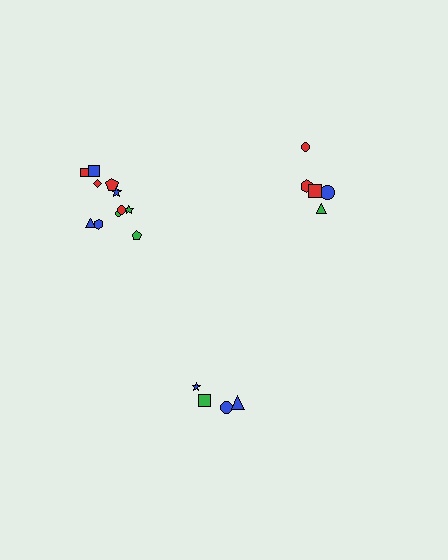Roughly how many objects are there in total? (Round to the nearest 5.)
Roughly 25 objects in total.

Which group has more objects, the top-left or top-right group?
The top-left group.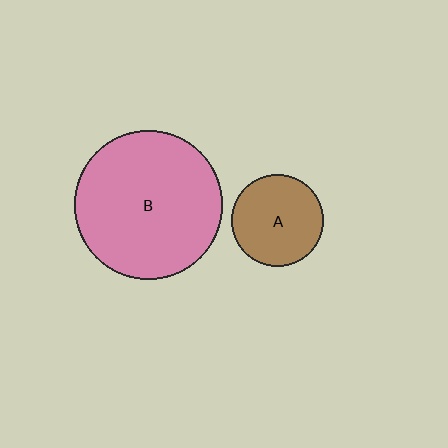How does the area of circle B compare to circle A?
Approximately 2.6 times.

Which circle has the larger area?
Circle B (pink).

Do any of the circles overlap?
No, none of the circles overlap.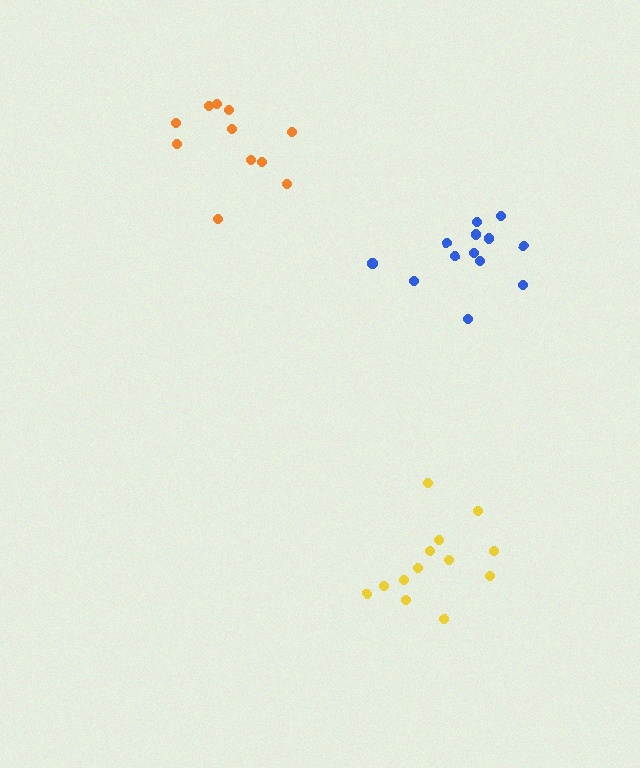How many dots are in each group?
Group 1: 13 dots, Group 2: 13 dots, Group 3: 12 dots (38 total).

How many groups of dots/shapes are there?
There are 3 groups.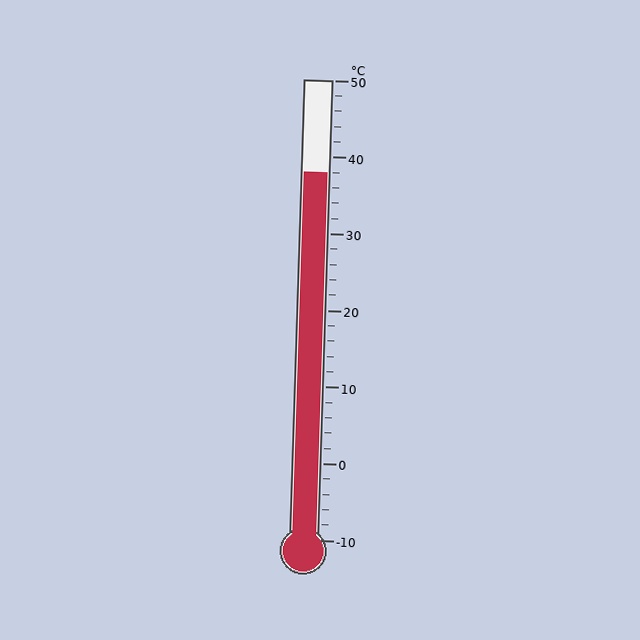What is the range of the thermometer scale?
The thermometer scale ranges from -10°C to 50°C.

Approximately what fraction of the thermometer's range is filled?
The thermometer is filled to approximately 80% of its range.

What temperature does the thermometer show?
The thermometer shows approximately 38°C.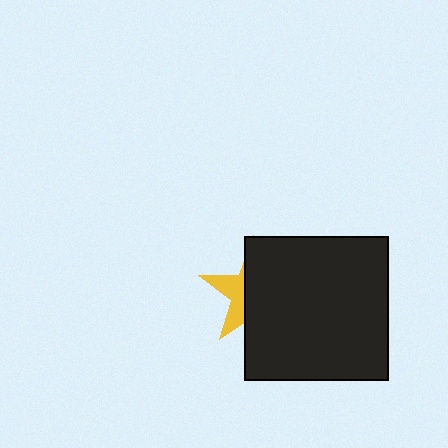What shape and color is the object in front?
The object in front is a black square.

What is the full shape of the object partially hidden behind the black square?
The partially hidden object is a yellow star.